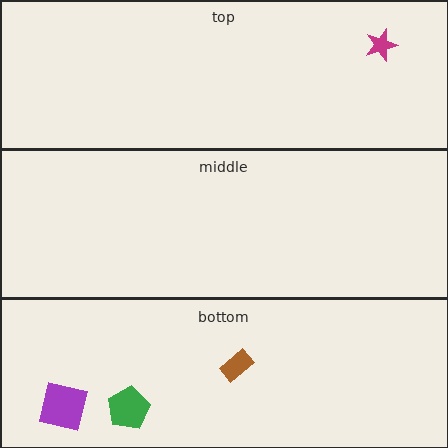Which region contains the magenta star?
The top region.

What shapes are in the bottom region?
The brown rectangle, the green pentagon, the purple square.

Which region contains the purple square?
The bottom region.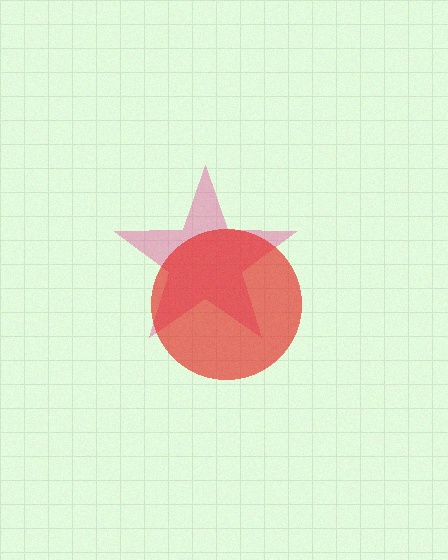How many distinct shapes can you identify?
There are 2 distinct shapes: a pink star, a red circle.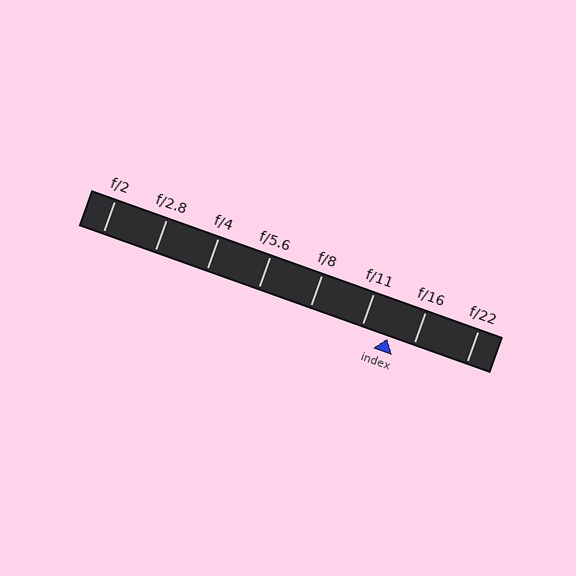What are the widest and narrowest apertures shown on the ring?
The widest aperture shown is f/2 and the narrowest is f/22.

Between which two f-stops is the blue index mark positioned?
The index mark is between f/11 and f/16.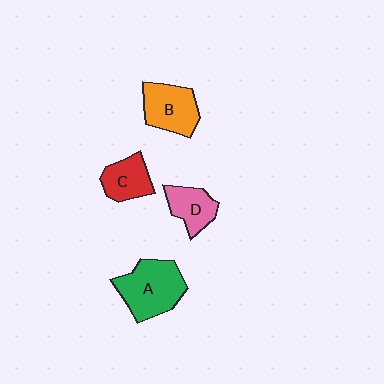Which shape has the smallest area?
Shape D (pink).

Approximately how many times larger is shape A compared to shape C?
Approximately 1.7 times.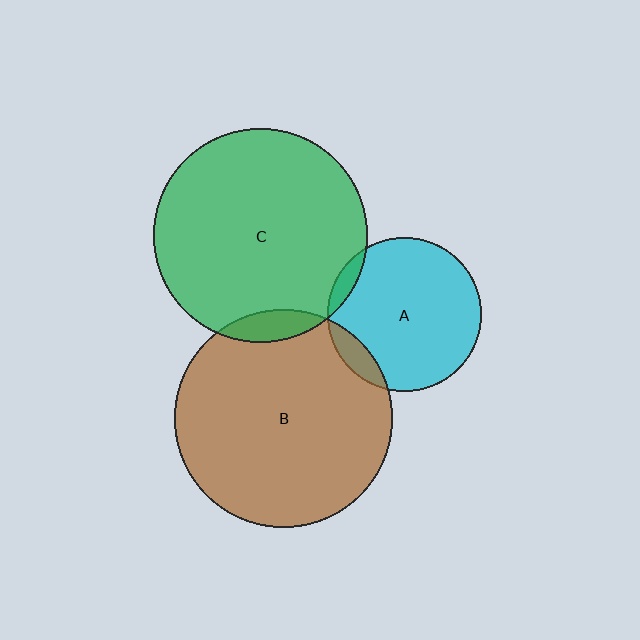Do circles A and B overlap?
Yes.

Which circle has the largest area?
Circle B (brown).